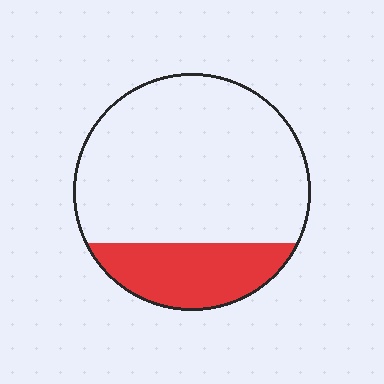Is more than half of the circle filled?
No.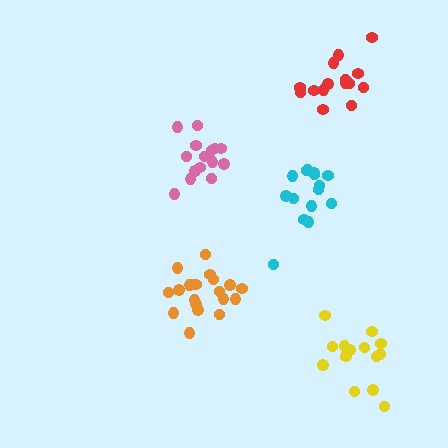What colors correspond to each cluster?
The clusters are colored: pink, yellow, orange, cyan, red.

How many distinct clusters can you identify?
There are 5 distinct clusters.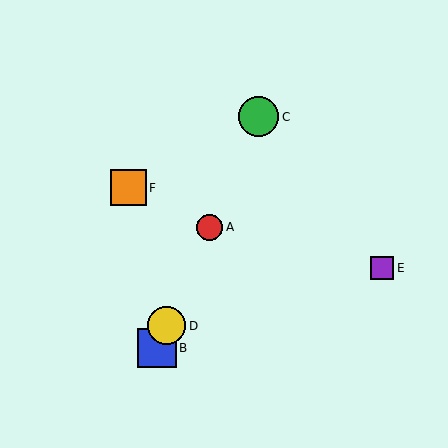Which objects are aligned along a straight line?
Objects A, B, C, D are aligned along a straight line.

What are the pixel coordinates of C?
Object C is at (259, 117).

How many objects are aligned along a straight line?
4 objects (A, B, C, D) are aligned along a straight line.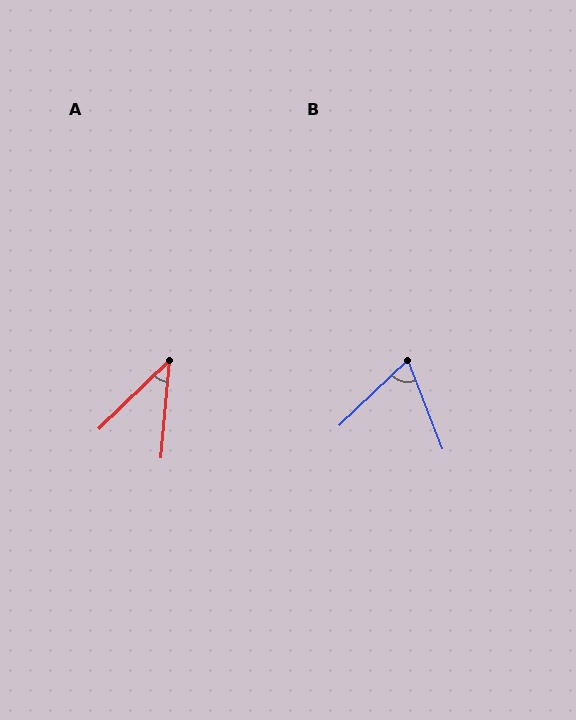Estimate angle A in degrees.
Approximately 41 degrees.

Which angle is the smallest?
A, at approximately 41 degrees.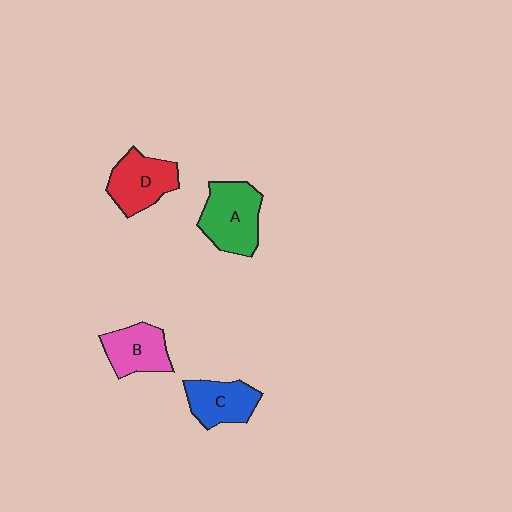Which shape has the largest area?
Shape A (green).